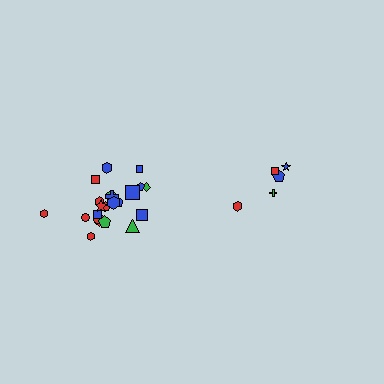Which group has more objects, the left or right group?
The left group.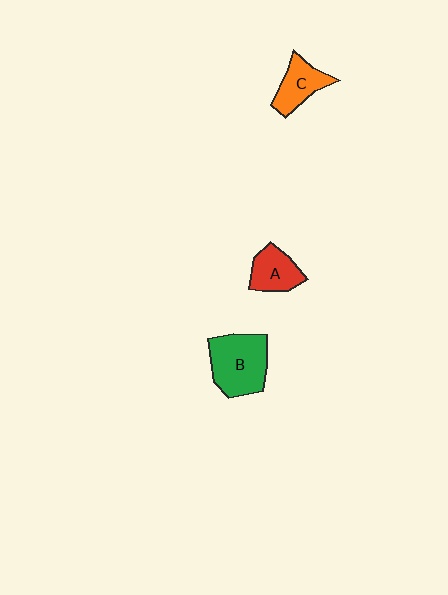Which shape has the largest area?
Shape B (green).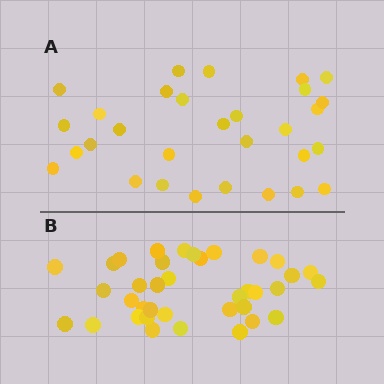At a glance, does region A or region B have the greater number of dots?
Region B (the bottom region) has more dots.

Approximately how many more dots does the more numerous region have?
Region B has roughly 8 or so more dots than region A.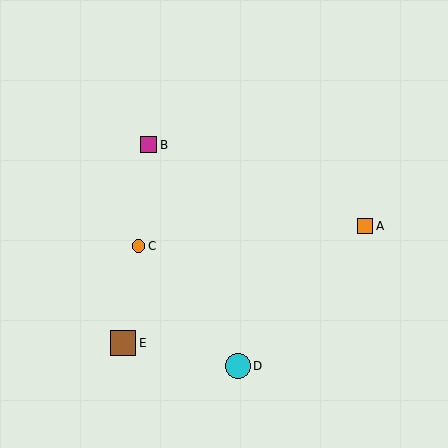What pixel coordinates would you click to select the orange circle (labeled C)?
Click at (139, 246) to select the orange circle C.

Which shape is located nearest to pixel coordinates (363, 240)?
The orange square (labeled A) at (365, 226) is nearest to that location.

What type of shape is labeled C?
Shape C is an orange circle.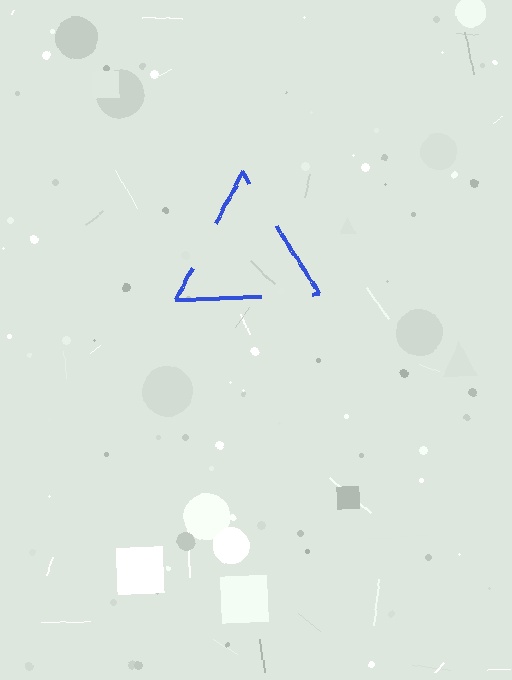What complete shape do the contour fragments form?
The contour fragments form a triangle.